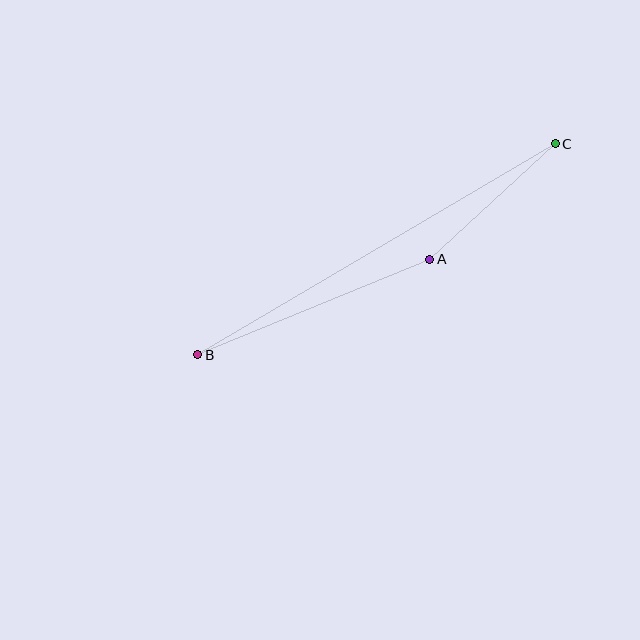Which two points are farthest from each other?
Points B and C are farthest from each other.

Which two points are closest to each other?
Points A and C are closest to each other.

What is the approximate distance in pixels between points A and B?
The distance between A and B is approximately 251 pixels.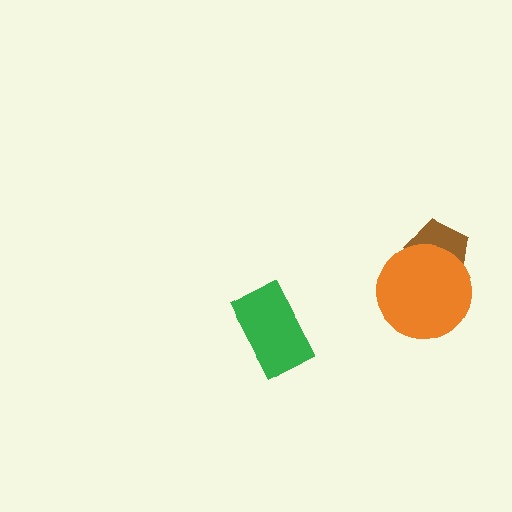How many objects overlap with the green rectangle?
0 objects overlap with the green rectangle.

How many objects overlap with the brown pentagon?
1 object overlaps with the brown pentagon.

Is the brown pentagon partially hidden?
Yes, it is partially covered by another shape.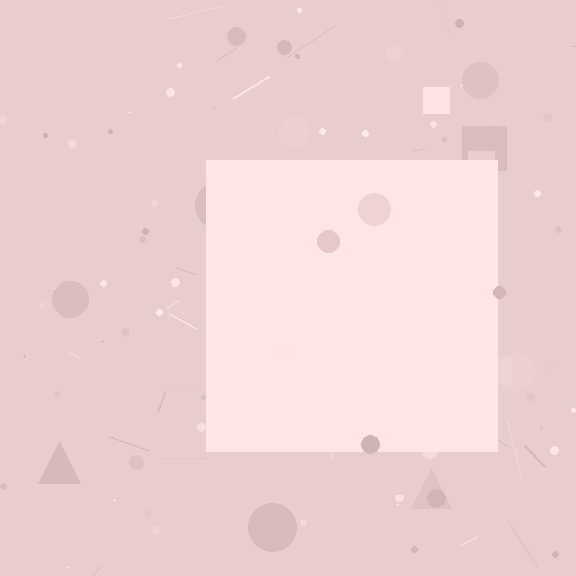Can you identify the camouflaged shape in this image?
The camouflaged shape is a square.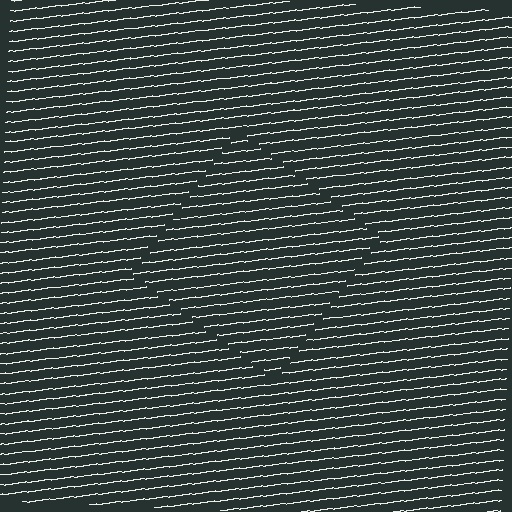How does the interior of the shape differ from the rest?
The interior of the shape contains the same grating, shifted by half a period — the contour is defined by the phase discontinuity where line-ends from the inner and outer gratings abut.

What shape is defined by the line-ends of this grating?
An illusory square. The interior of the shape contains the same grating, shifted by half a period — the contour is defined by the phase discontinuity where line-ends from the inner and outer gratings abut.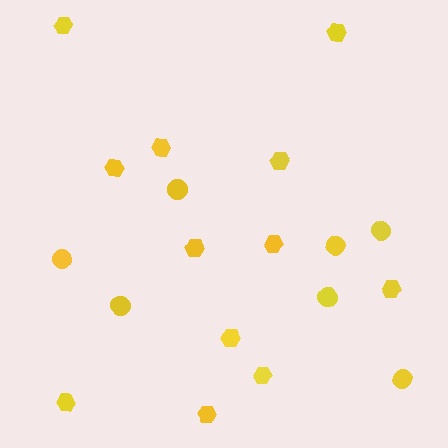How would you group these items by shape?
There are 2 groups: one group of hexagons (12) and one group of circles (7).